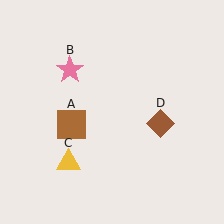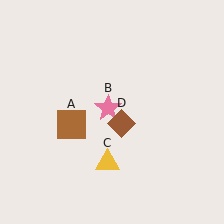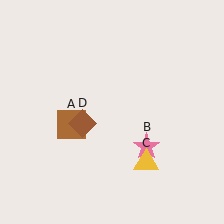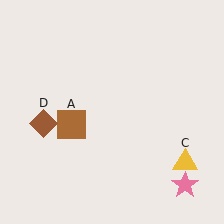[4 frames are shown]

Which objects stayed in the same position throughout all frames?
Brown square (object A) remained stationary.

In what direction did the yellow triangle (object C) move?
The yellow triangle (object C) moved right.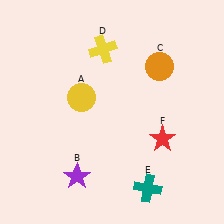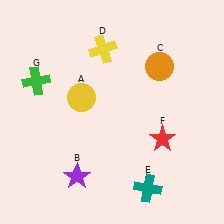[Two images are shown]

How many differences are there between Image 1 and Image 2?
There is 1 difference between the two images.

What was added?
A green cross (G) was added in Image 2.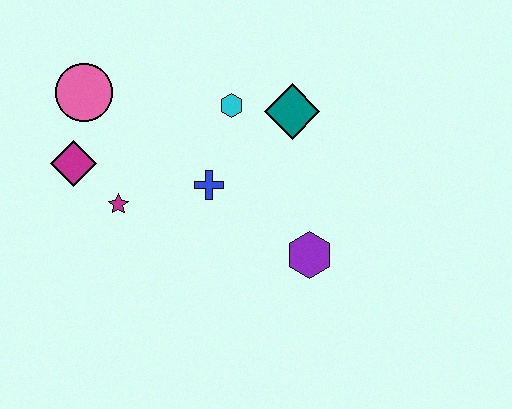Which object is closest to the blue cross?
The cyan hexagon is closest to the blue cross.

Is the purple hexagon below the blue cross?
Yes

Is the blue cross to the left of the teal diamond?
Yes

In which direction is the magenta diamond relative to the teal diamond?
The magenta diamond is to the left of the teal diamond.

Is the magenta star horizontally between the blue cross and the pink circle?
Yes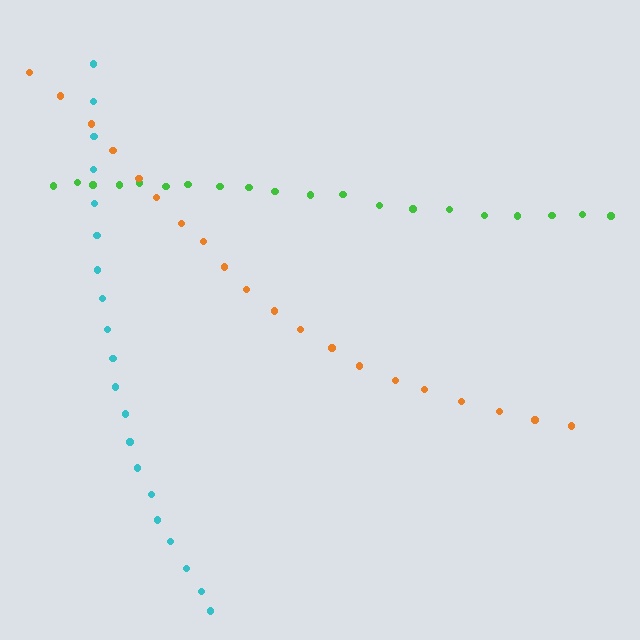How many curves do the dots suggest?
There are 3 distinct paths.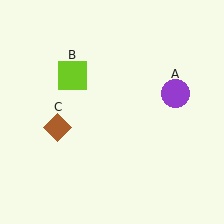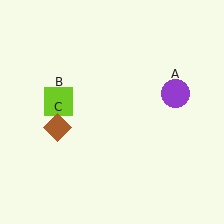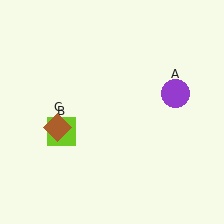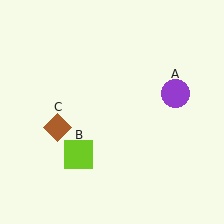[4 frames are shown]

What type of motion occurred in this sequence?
The lime square (object B) rotated counterclockwise around the center of the scene.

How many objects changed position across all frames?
1 object changed position: lime square (object B).